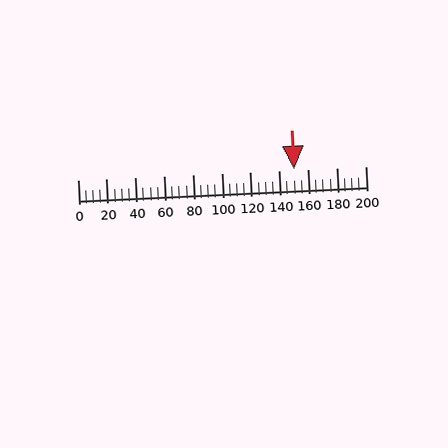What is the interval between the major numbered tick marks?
The major tick marks are spaced 20 units apart.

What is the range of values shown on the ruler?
The ruler shows values from 0 to 200.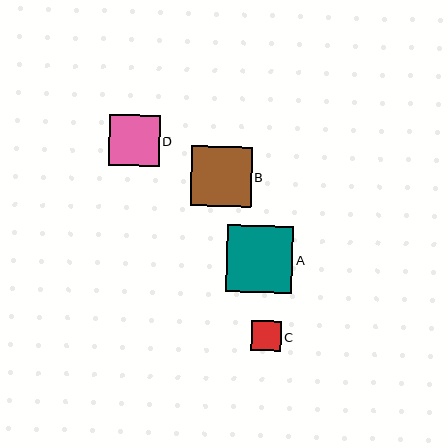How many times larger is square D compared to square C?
Square D is approximately 1.7 times the size of square C.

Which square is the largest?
Square A is the largest with a size of approximately 67 pixels.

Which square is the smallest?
Square C is the smallest with a size of approximately 30 pixels.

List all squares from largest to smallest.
From largest to smallest: A, B, D, C.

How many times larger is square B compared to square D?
Square B is approximately 1.2 times the size of square D.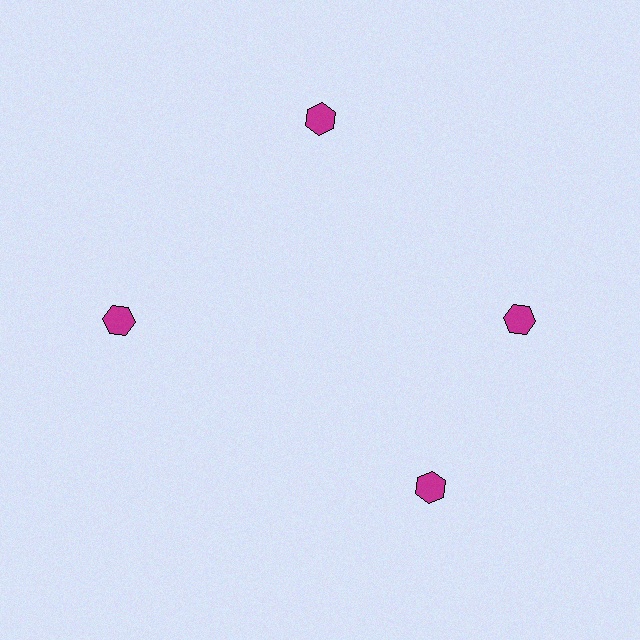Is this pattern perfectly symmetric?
No. The 4 magenta hexagons are arranged in a ring, but one element near the 6 o'clock position is rotated out of alignment along the ring, breaking the 4-fold rotational symmetry.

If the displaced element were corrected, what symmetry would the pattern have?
It would have 4-fold rotational symmetry — the pattern would map onto itself every 90 degrees.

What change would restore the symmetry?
The symmetry would be restored by rotating it back into even spacing with its neighbors so that all 4 hexagons sit at equal angles and equal distance from the center.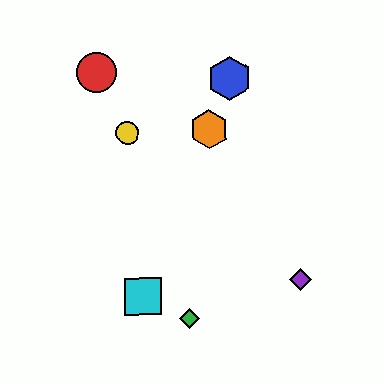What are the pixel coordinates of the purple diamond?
The purple diamond is at (300, 279).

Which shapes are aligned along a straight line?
The blue hexagon, the orange hexagon, the cyan square are aligned along a straight line.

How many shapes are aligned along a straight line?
3 shapes (the blue hexagon, the orange hexagon, the cyan square) are aligned along a straight line.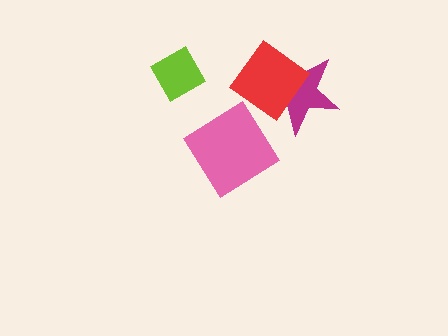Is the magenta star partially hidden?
Yes, it is partially covered by another shape.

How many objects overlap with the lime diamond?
0 objects overlap with the lime diamond.